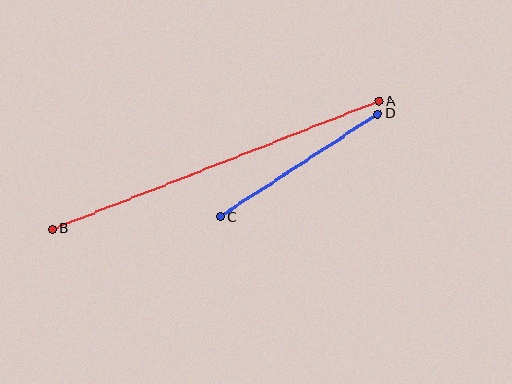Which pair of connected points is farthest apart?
Points A and B are farthest apart.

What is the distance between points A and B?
The distance is approximately 351 pixels.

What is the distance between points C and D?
The distance is approximately 188 pixels.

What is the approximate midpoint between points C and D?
The midpoint is at approximately (299, 165) pixels.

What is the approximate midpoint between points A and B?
The midpoint is at approximately (215, 165) pixels.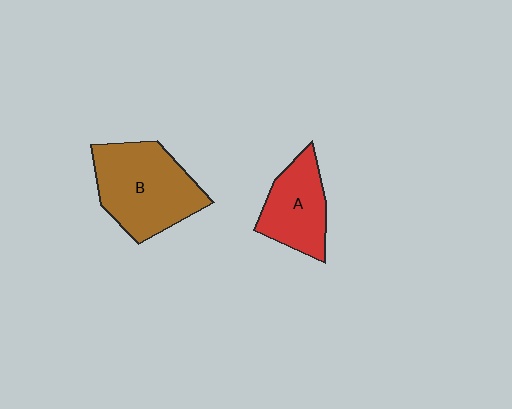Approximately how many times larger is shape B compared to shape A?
Approximately 1.5 times.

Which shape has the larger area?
Shape B (brown).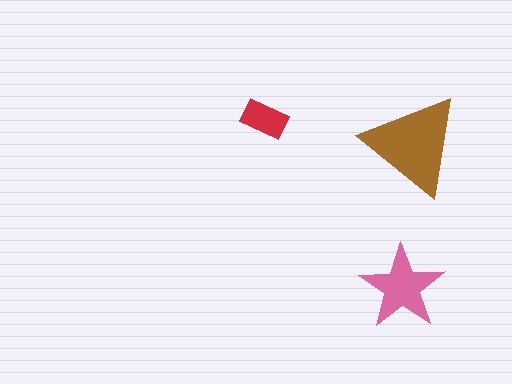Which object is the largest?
The brown triangle.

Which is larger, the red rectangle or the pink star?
The pink star.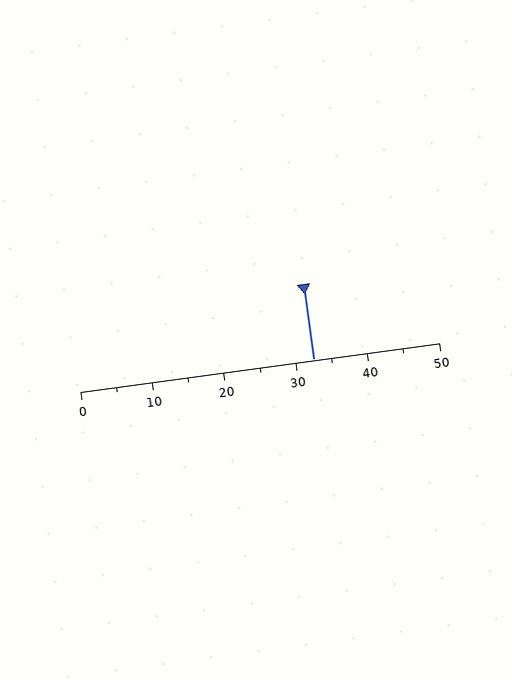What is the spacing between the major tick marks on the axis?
The major ticks are spaced 10 apart.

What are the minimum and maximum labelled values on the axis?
The axis runs from 0 to 50.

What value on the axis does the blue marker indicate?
The marker indicates approximately 32.5.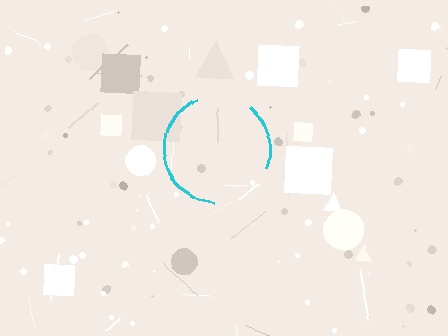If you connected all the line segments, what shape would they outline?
They would outline a circle.